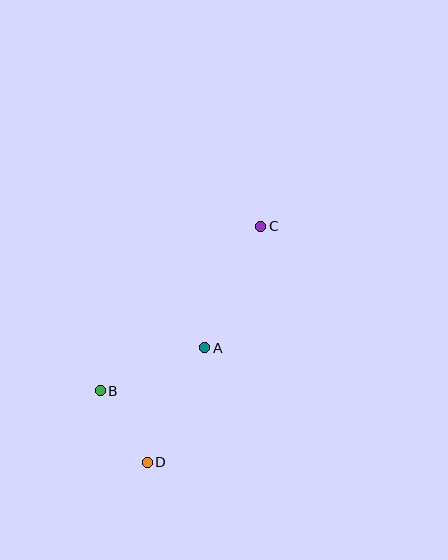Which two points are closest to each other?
Points B and D are closest to each other.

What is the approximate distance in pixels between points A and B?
The distance between A and B is approximately 113 pixels.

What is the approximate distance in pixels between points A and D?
The distance between A and D is approximately 128 pixels.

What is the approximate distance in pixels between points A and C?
The distance between A and C is approximately 134 pixels.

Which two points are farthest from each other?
Points C and D are farthest from each other.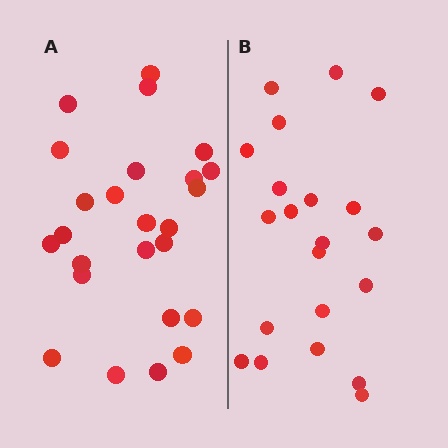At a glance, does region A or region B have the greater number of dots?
Region A (the left region) has more dots.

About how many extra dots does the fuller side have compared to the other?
Region A has about 4 more dots than region B.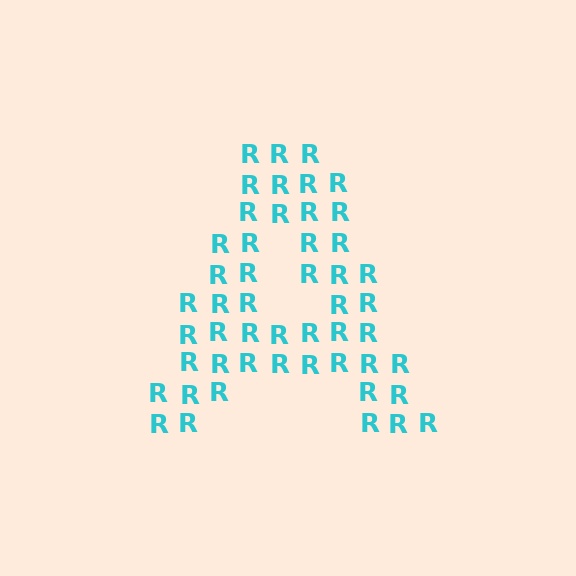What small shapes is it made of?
It is made of small letter R's.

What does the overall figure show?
The overall figure shows the letter A.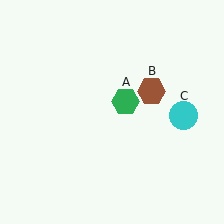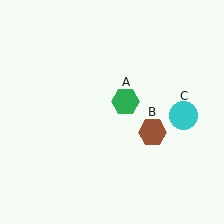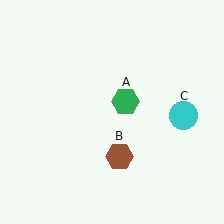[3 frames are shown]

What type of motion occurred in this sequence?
The brown hexagon (object B) rotated clockwise around the center of the scene.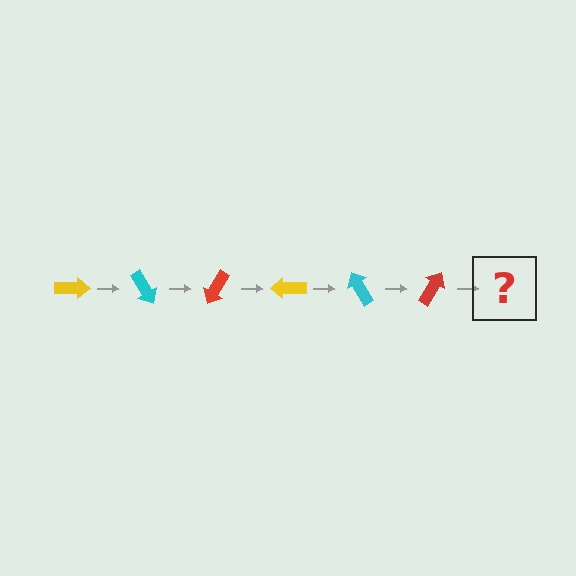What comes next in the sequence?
The next element should be a yellow arrow, rotated 360 degrees from the start.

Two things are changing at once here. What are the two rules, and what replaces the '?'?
The two rules are that it rotates 60 degrees each step and the color cycles through yellow, cyan, and red. The '?' should be a yellow arrow, rotated 360 degrees from the start.